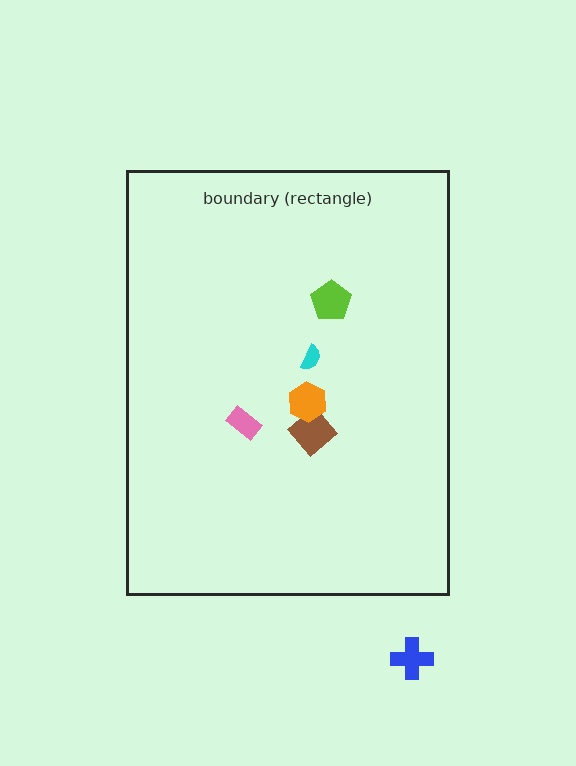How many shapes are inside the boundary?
5 inside, 1 outside.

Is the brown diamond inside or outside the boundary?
Inside.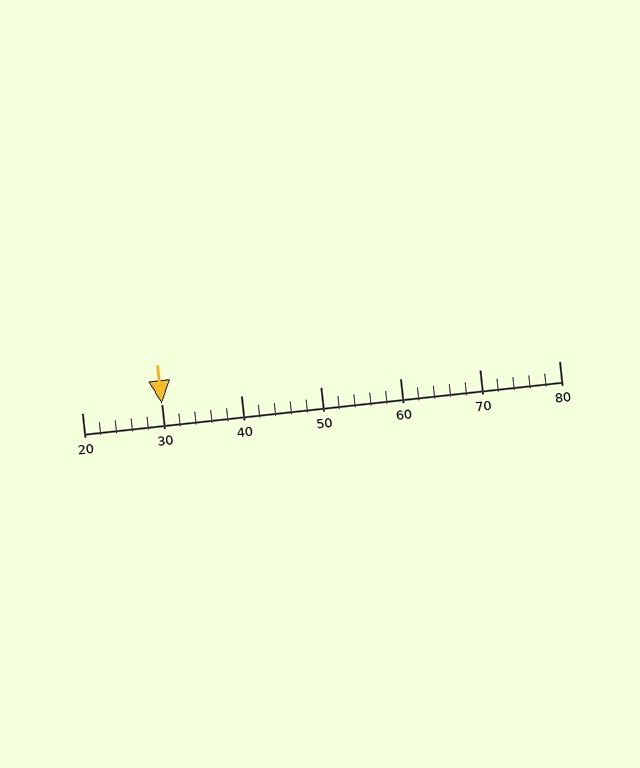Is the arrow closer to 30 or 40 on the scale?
The arrow is closer to 30.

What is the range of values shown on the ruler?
The ruler shows values from 20 to 80.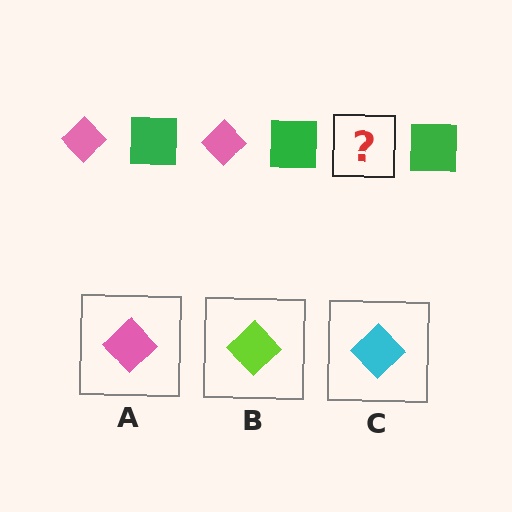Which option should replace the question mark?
Option A.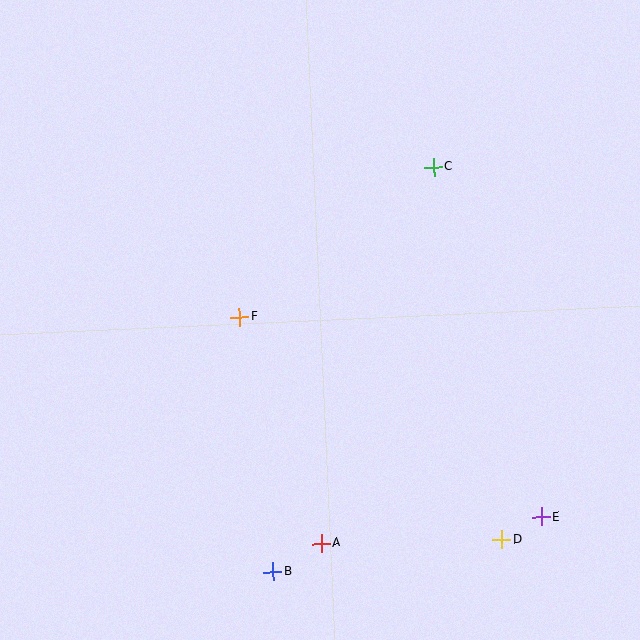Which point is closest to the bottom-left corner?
Point B is closest to the bottom-left corner.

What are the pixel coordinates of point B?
Point B is at (273, 571).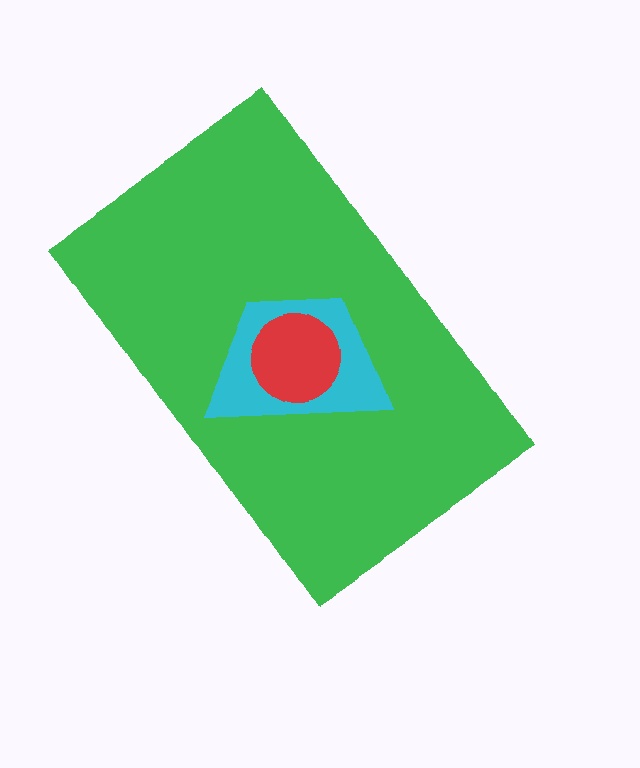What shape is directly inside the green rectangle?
The cyan trapezoid.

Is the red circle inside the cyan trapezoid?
Yes.